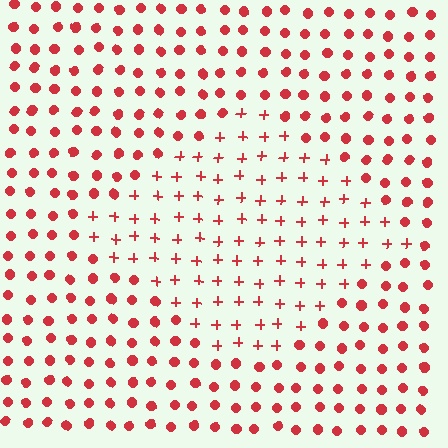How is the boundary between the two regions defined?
The boundary is defined by a change in element shape: plus signs inside vs. circles outside. All elements share the same color and spacing.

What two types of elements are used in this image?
The image uses plus signs inside the diamond region and circles outside it.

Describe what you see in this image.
The image is filled with small red elements arranged in a uniform grid. A diamond-shaped region contains plus signs, while the surrounding area contains circles. The boundary is defined purely by the change in element shape.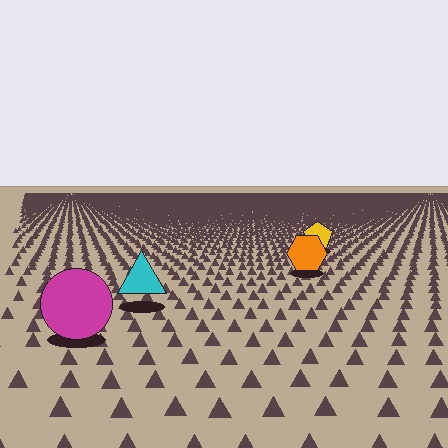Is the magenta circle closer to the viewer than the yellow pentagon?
Yes. The magenta circle is closer — you can tell from the texture gradient: the ground texture is coarser near it.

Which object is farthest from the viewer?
The yellow pentagon is farthest from the viewer. It appears smaller and the ground texture around it is denser.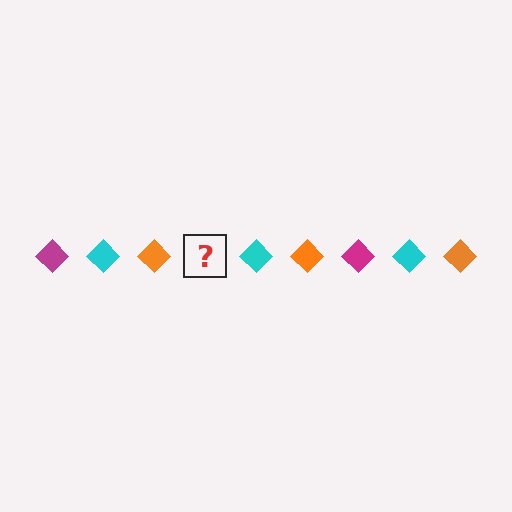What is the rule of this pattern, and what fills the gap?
The rule is that the pattern cycles through magenta, cyan, orange diamonds. The gap should be filled with a magenta diamond.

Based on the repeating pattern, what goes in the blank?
The blank should be a magenta diamond.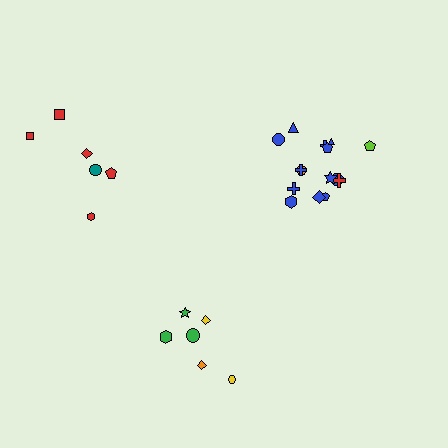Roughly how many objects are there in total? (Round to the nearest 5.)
Roughly 25 objects in total.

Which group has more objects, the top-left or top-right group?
The top-right group.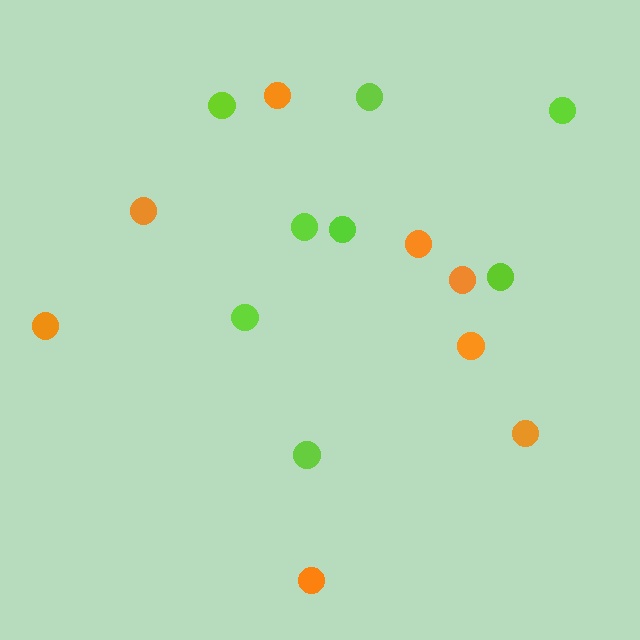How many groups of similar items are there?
There are 2 groups: one group of lime circles (8) and one group of orange circles (8).